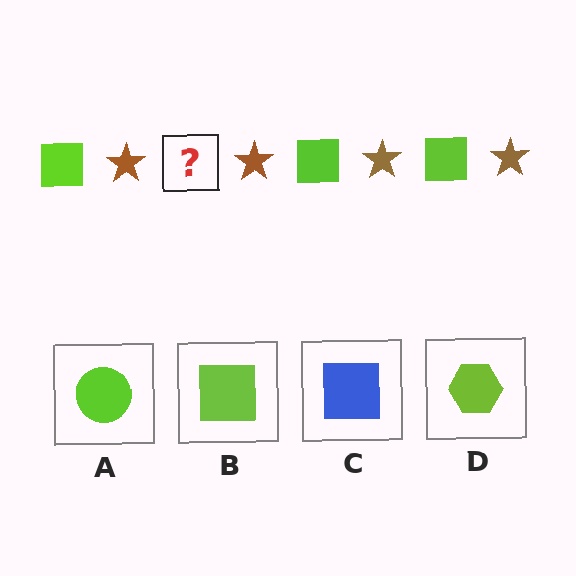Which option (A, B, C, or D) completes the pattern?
B.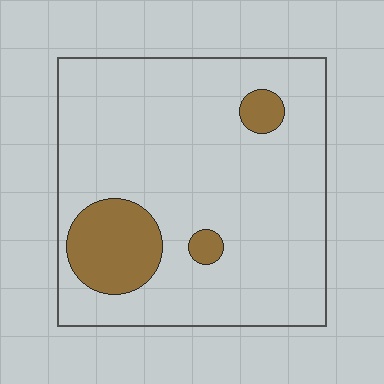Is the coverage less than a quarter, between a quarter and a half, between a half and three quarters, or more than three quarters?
Less than a quarter.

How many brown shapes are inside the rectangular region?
3.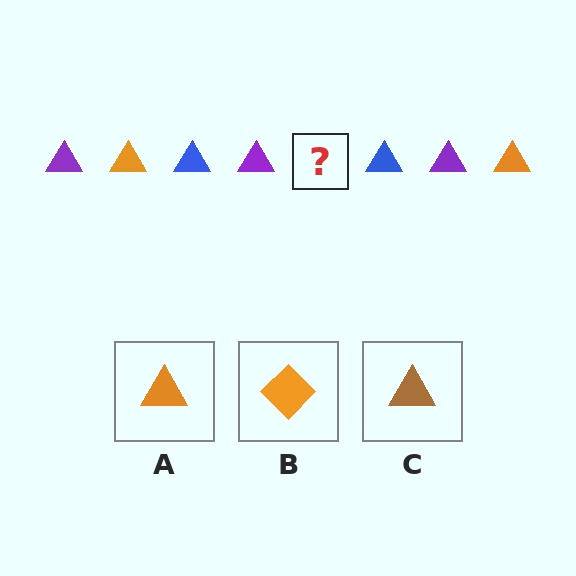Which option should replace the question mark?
Option A.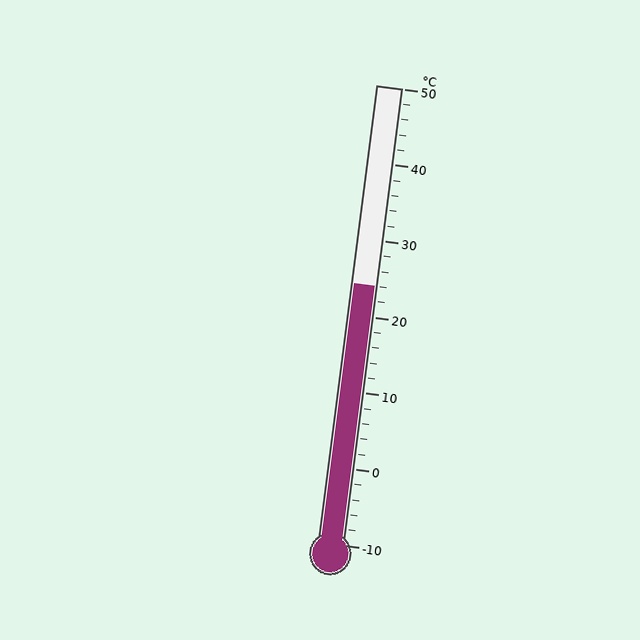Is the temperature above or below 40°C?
The temperature is below 40°C.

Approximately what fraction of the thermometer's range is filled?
The thermometer is filled to approximately 55% of its range.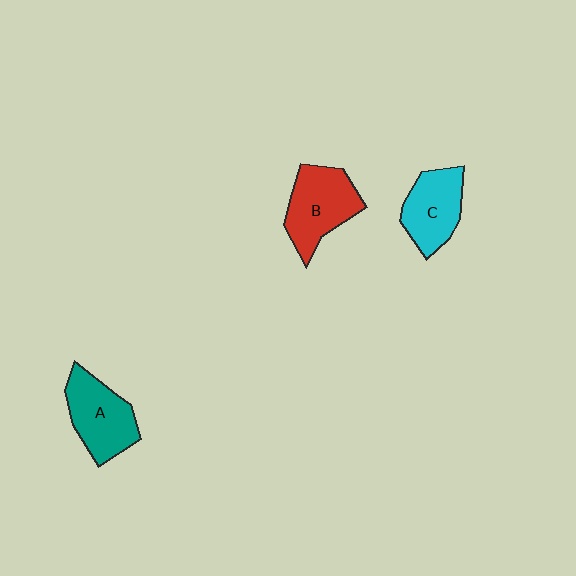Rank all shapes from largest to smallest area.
From largest to smallest: B (red), A (teal), C (cyan).